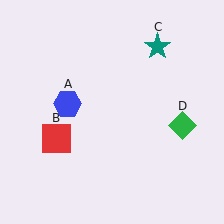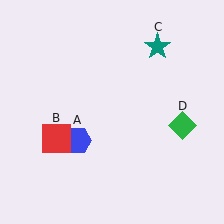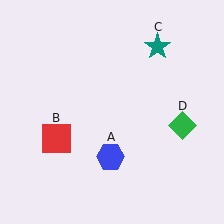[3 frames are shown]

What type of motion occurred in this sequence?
The blue hexagon (object A) rotated counterclockwise around the center of the scene.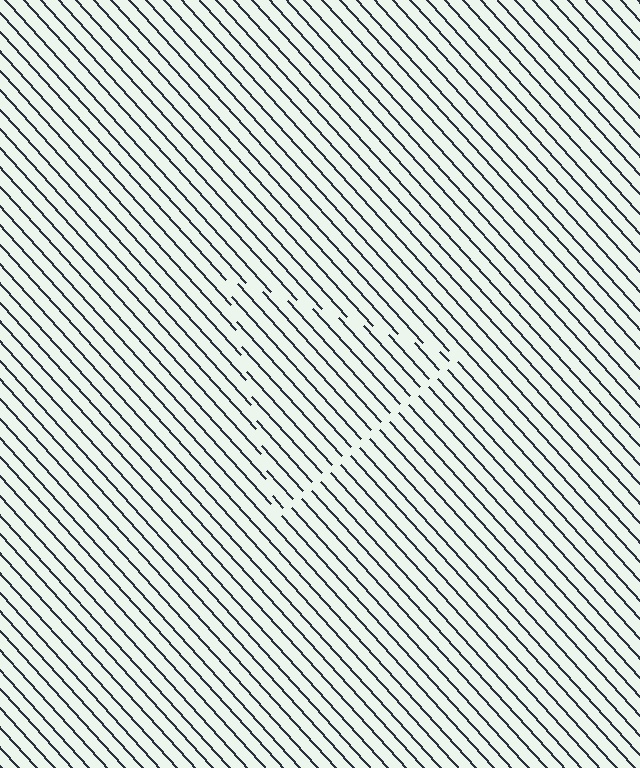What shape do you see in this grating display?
An illusory triangle. The interior of the shape contains the same grating, shifted by half a period — the contour is defined by the phase discontinuity where line-ends from the inner and outer gratings abut.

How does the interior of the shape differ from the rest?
The interior of the shape contains the same grating, shifted by half a period — the contour is defined by the phase discontinuity where line-ends from the inner and outer gratings abut.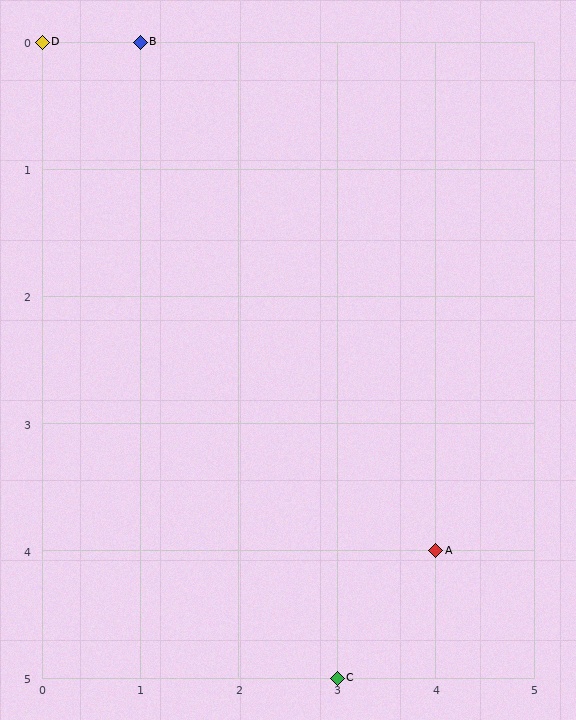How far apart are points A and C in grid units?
Points A and C are 1 column and 1 row apart (about 1.4 grid units diagonally).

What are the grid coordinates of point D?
Point D is at grid coordinates (0, 0).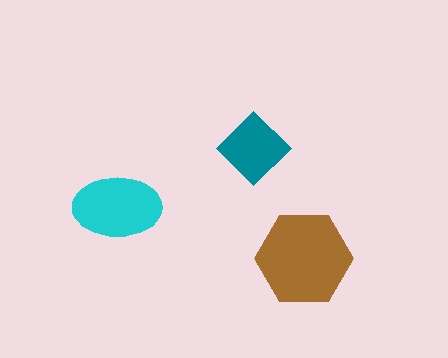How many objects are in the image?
There are 3 objects in the image.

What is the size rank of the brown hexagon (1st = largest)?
1st.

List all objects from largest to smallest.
The brown hexagon, the cyan ellipse, the teal diamond.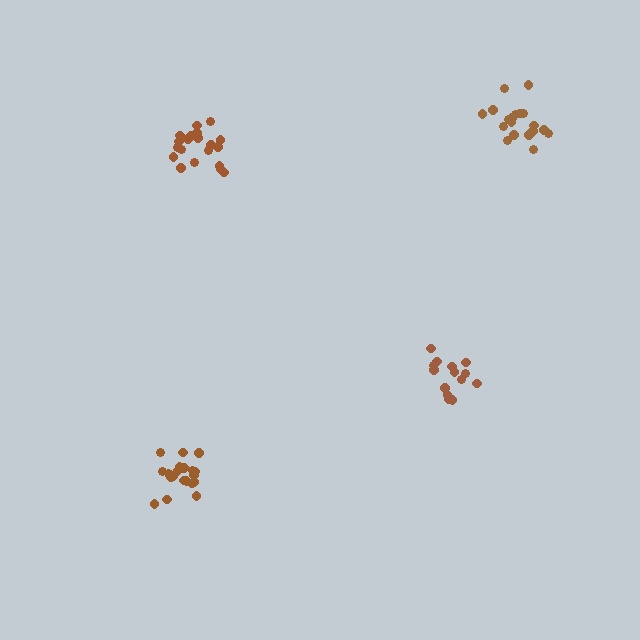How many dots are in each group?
Group 1: 20 dots, Group 2: 19 dots, Group 3: 14 dots, Group 4: 20 dots (73 total).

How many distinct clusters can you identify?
There are 4 distinct clusters.